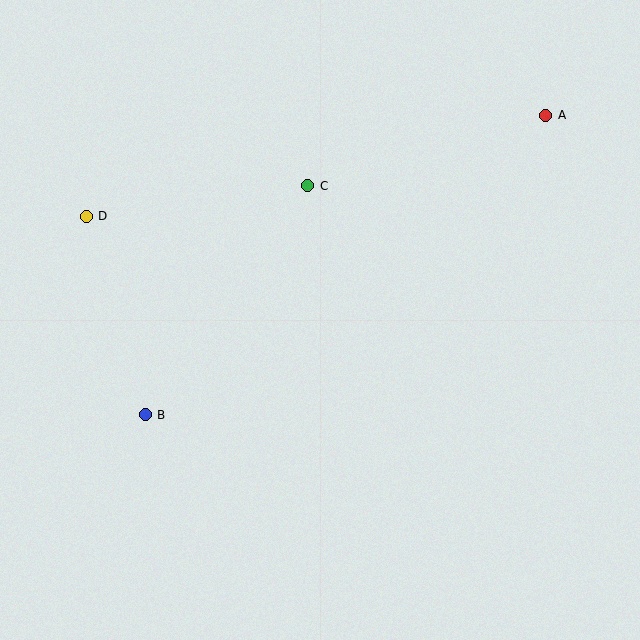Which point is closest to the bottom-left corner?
Point B is closest to the bottom-left corner.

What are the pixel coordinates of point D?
Point D is at (86, 216).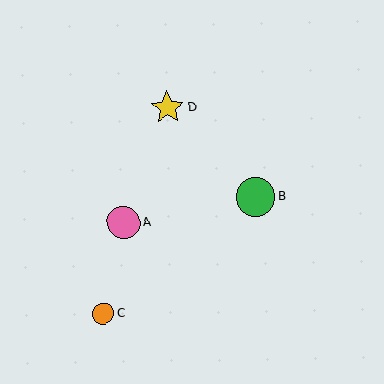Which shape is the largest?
The green circle (labeled B) is the largest.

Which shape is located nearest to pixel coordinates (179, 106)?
The yellow star (labeled D) at (167, 108) is nearest to that location.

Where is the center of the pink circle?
The center of the pink circle is at (123, 223).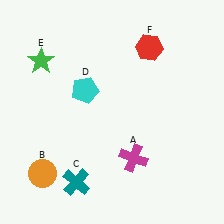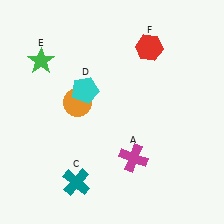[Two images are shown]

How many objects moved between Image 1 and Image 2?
1 object moved between the two images.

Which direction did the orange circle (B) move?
The orange circle (B) moved up.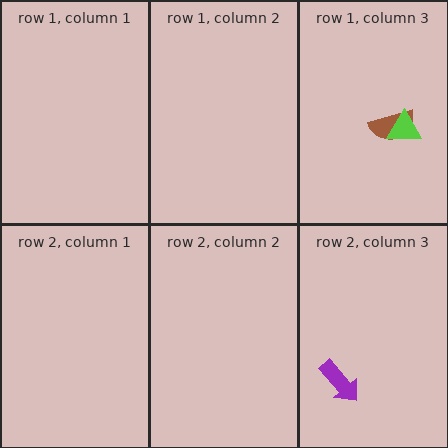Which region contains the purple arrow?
The row 2, column 3 region.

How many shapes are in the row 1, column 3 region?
2.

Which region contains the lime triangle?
The row 1, column 3 region.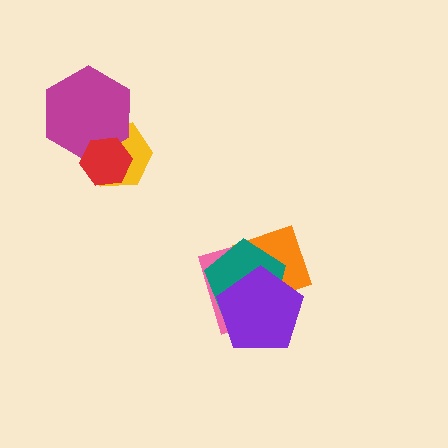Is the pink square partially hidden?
Yes, it is partially covered by another shape.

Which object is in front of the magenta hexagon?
The red hexagon is in front of the magenta hexagon.